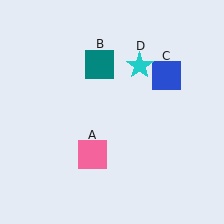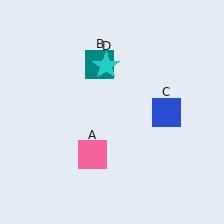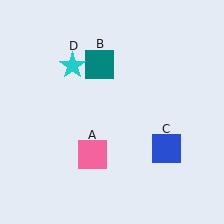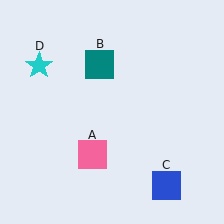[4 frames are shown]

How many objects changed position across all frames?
2 objects changed position: blue square (object C), cyan star (object D).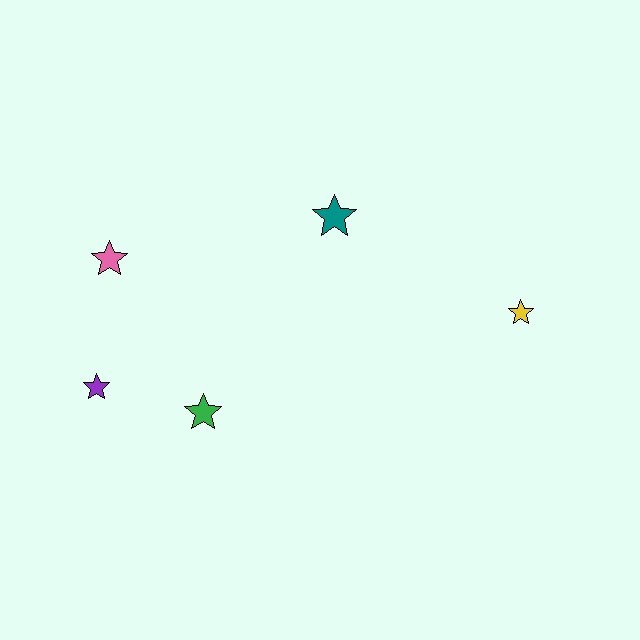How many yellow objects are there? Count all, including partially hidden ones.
There is 1 yellow object.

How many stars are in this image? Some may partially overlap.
There are 5 stars.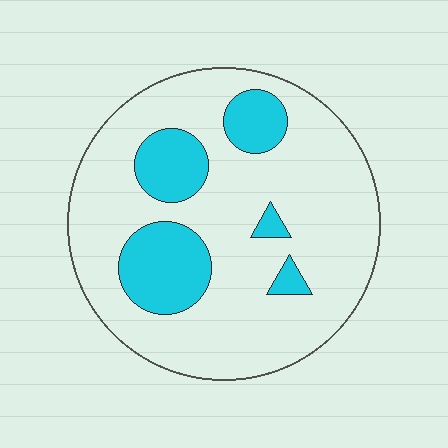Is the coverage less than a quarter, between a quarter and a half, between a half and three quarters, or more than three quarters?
Less than a quarter.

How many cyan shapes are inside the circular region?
5.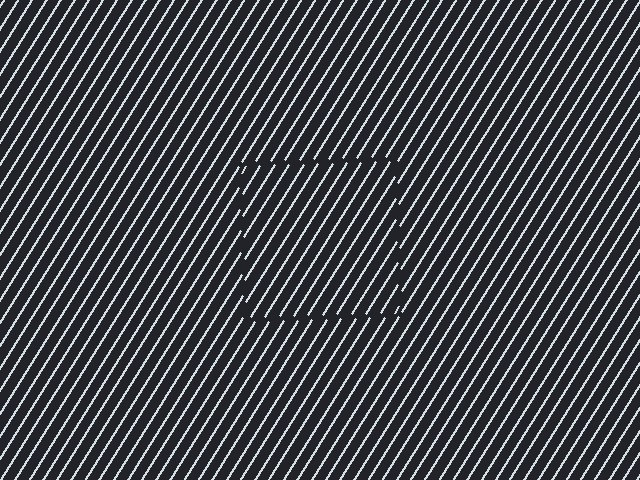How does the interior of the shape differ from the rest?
The interior of the shape contains the same grating, shifted by half a period — the contour is defined by the phase discontinuity where line-ends from the inner and outer gratings abut.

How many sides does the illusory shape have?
4 sides — the line-ends trace a square.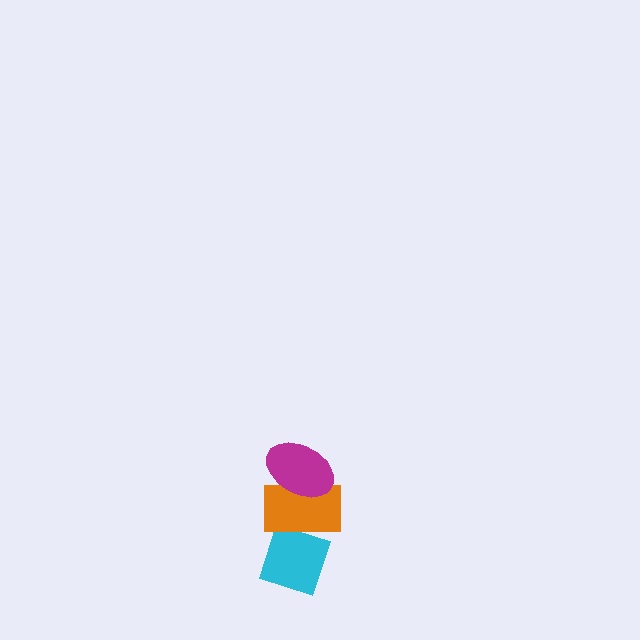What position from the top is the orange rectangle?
The orange rectangle is 2nd from the top.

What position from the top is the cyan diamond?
The cyan diamond is 3rd from the top.